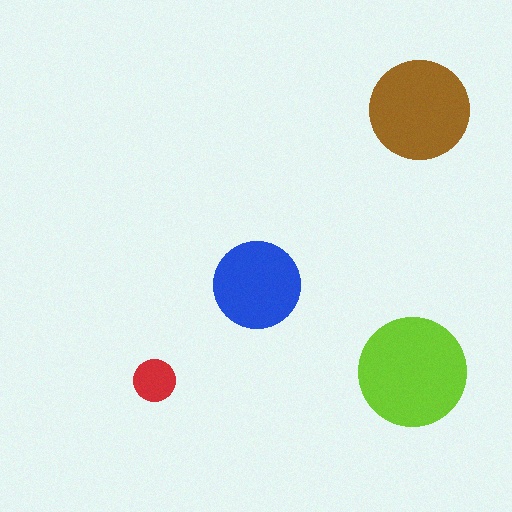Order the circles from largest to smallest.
the lime one, the brown one, the blue one, the red one.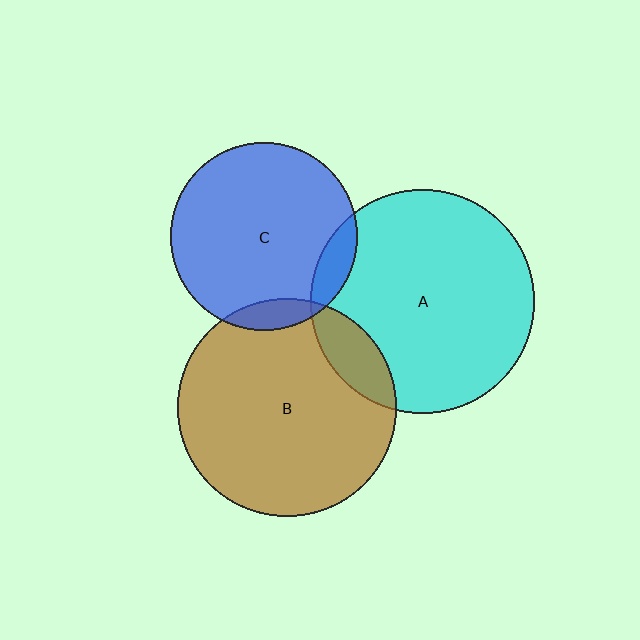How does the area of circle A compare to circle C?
Approximately 1.4 times.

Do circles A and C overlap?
Yes.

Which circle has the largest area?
Circle A (cyan).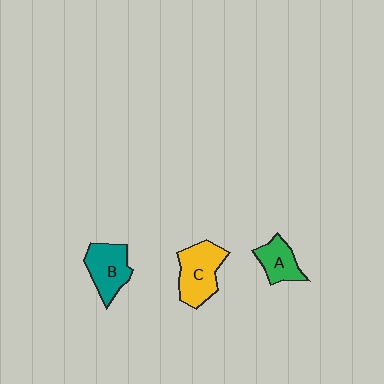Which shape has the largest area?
Shape C (yellow).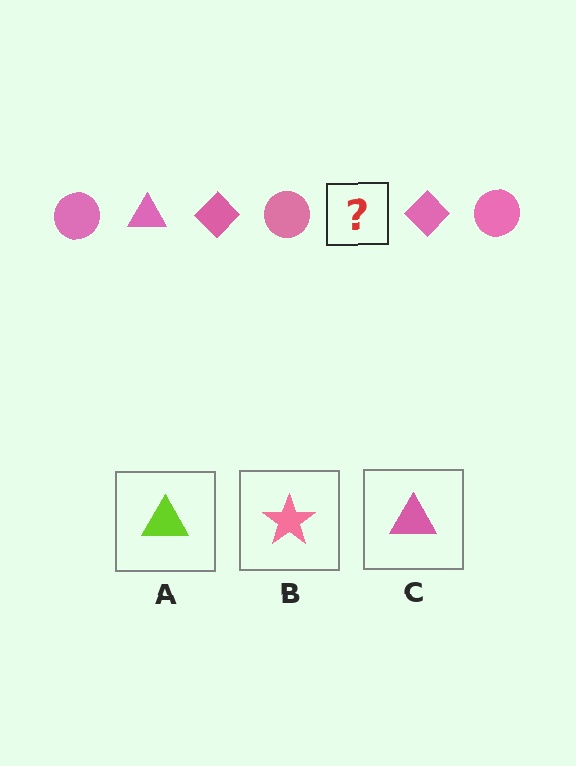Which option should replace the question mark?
Option C.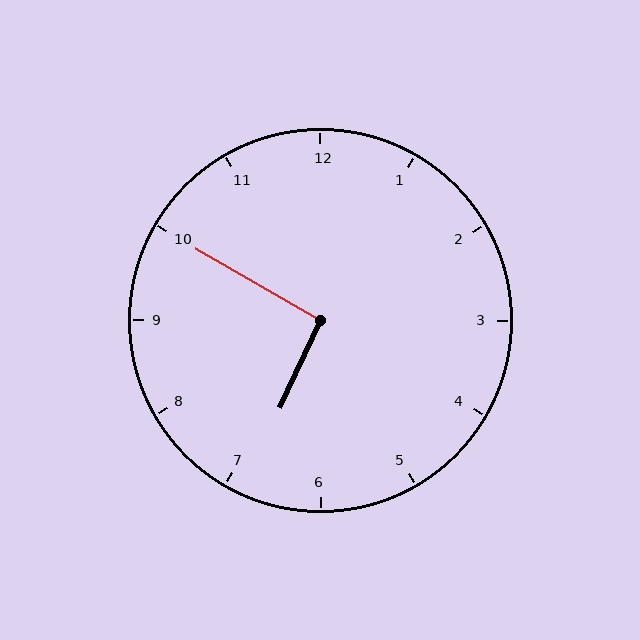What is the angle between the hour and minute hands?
Approximately 95 degrees.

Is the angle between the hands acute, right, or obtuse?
It is right.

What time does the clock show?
6:50.